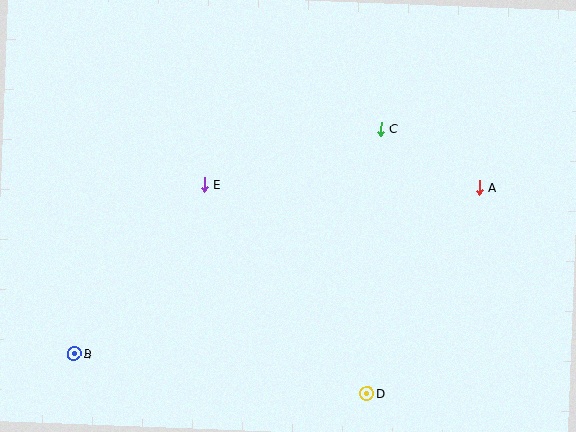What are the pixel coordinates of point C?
Point C is at (380, 129).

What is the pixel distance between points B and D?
The distance between B and D is 295 pixels.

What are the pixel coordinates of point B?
Point B is at (74, 354).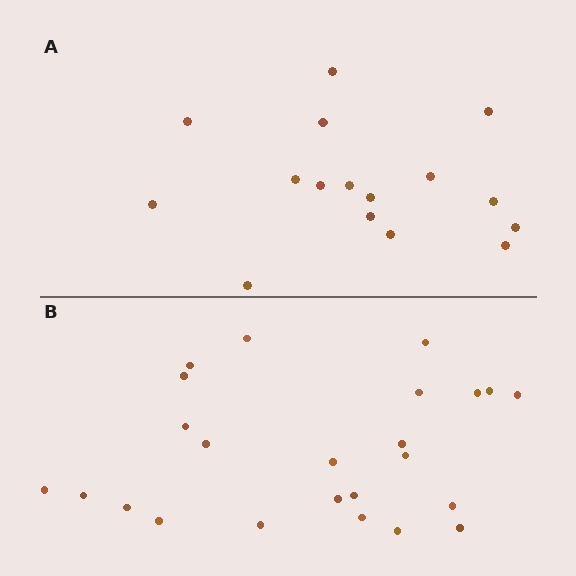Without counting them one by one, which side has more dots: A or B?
Region B (the bottom region) has more dots.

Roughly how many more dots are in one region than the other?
Region B has roughly 8 or so more dots than region A.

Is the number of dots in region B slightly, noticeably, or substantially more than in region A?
Region B has substantially more. The ratio is roughly 1.5 to 1.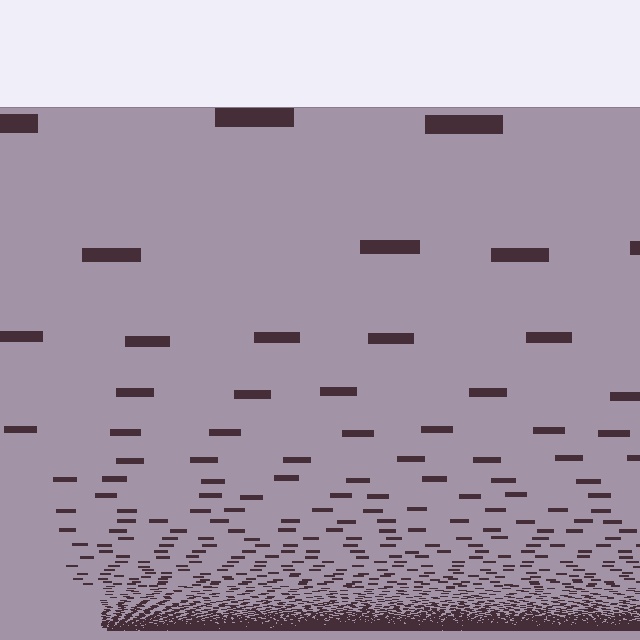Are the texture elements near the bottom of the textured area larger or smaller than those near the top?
Smaller. The gradient is inverted — elements near the bottom are smaller and denser.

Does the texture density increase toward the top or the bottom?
Density increases toward the bottom.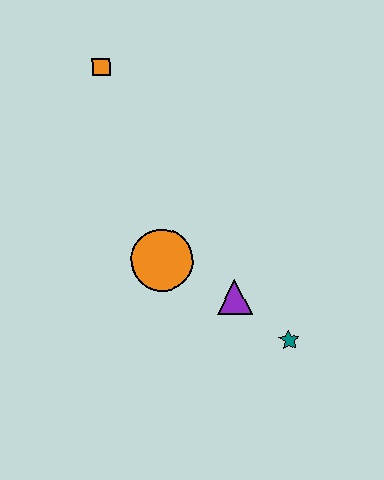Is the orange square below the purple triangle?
No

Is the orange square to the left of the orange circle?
Yes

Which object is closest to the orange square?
The orange circle is closest to the orange square.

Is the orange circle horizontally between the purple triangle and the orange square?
Yes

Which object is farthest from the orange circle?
The orange square is farthest from the orange circle.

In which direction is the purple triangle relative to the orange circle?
The purple triangle is to the right of the orange circle.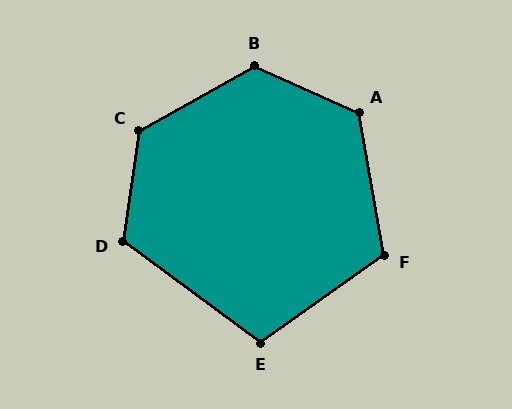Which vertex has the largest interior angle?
C, at approximately 128 degrees.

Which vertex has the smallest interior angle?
E, at approximately 108 degrees.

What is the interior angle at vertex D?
Approximately 118 degrees (obtuse).